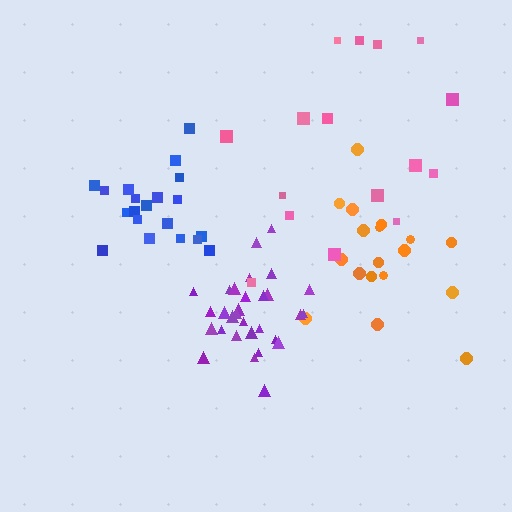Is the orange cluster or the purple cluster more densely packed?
Purple.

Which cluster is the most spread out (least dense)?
Pink.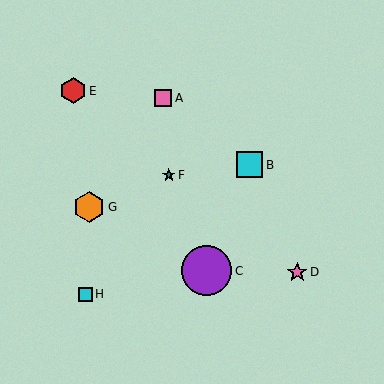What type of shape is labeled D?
Shape D is a pink star.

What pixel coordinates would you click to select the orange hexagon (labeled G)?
Click at (89, 207) to select the orange hexagon G.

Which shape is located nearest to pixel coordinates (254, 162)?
The cyan square (labeled B) at (250, 165) is nearest to that location.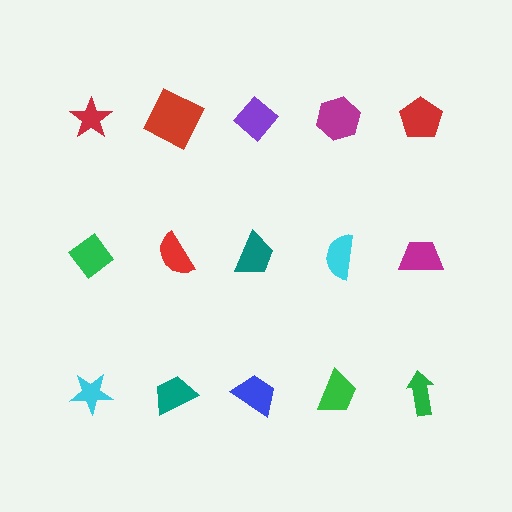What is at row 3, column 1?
A cyan star.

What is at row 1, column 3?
A purple diamond.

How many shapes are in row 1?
5 shapes.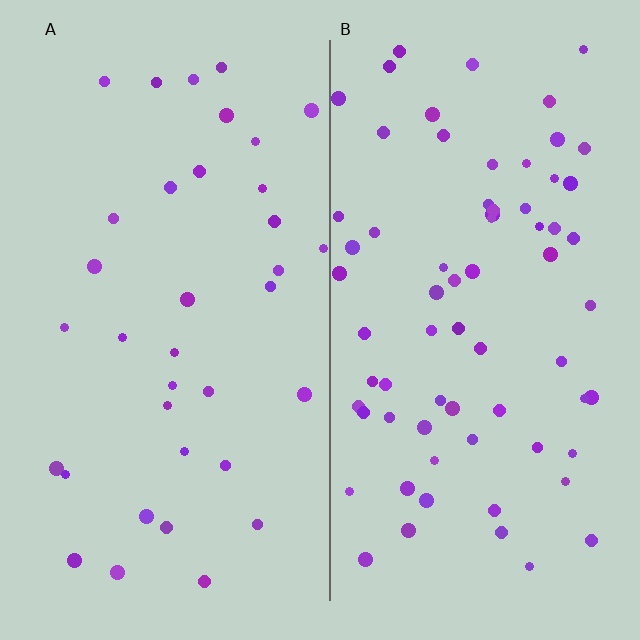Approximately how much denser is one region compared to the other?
Approximately 2.1× — region B over region A.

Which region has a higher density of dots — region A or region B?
B (the right).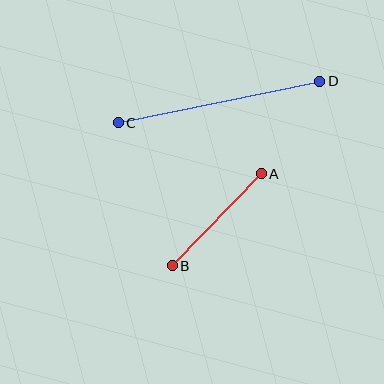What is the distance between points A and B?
The distance is approximately 128 pixels.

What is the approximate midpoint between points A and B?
The midpoint is at approximately (217, 220) pixels.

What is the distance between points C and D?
The distance is approximately 206 pixels.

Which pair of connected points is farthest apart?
Points C and D are farthest apart.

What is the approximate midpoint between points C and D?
The midpoint is at approximately (219, 102) pixels.